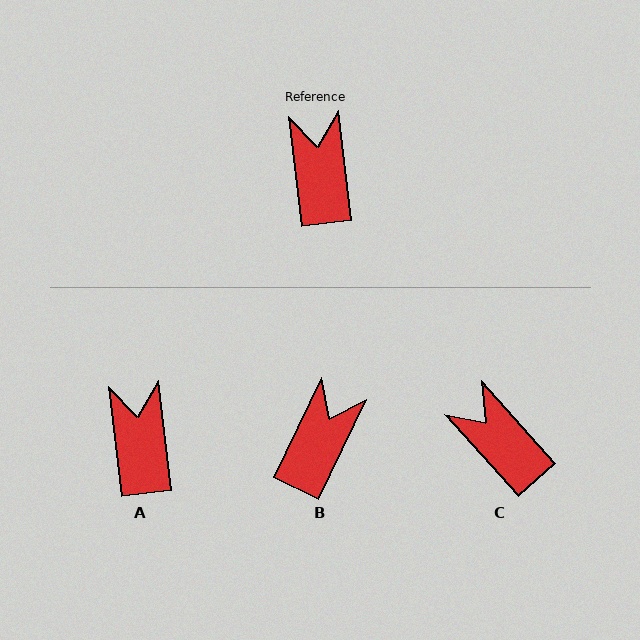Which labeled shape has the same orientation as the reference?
A.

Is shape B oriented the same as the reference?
No, it is off by about 33 degrees.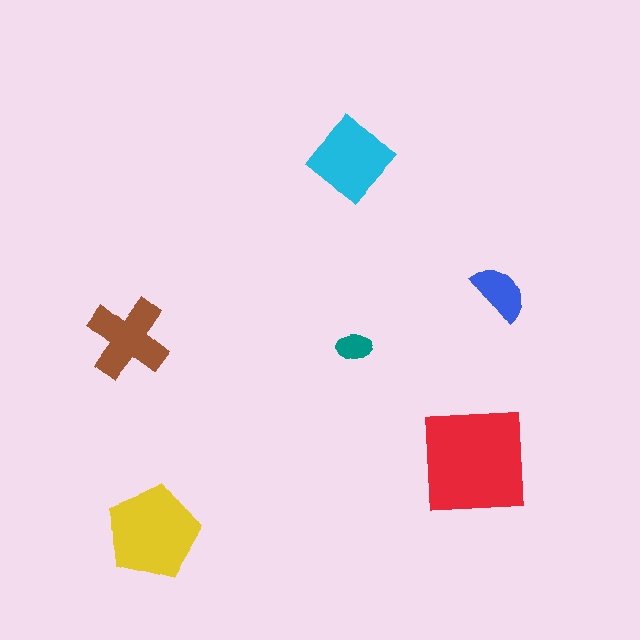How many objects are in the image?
There are 6 objects in the image.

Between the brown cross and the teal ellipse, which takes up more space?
The brown cross.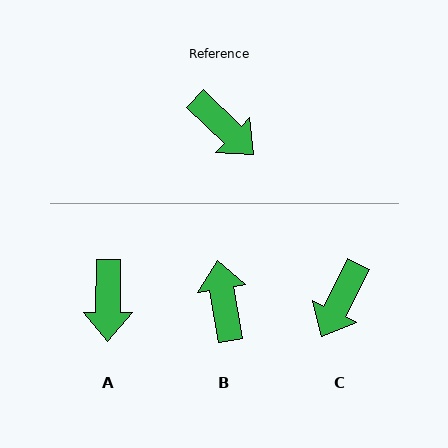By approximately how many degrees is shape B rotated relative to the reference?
Approximately 144 degrees counter-clockwise.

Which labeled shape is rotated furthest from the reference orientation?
B, about 144 degrees away.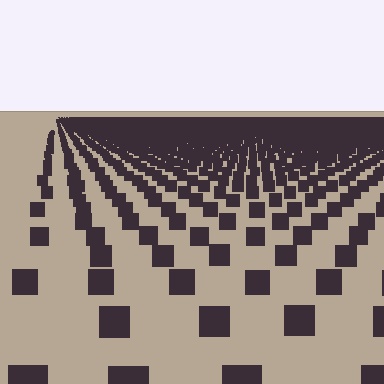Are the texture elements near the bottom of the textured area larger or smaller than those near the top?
Larger. Near the bottom, elements are closer to the viewer and appear at a bigger on-screen size.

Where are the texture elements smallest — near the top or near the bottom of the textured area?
Near the top.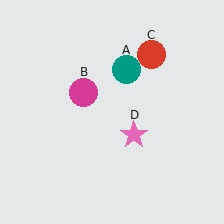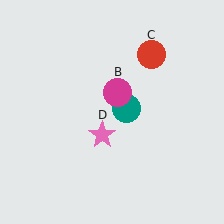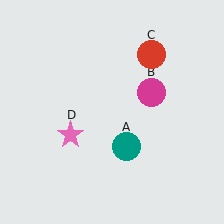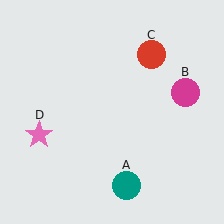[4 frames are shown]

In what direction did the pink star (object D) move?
The pink star (object D) moved left.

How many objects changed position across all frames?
3 objects changed position: teal circle (object A), magenta circle (object B), pink star (object D).